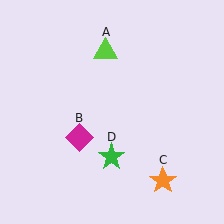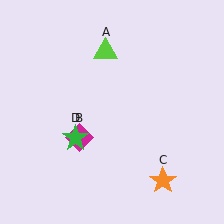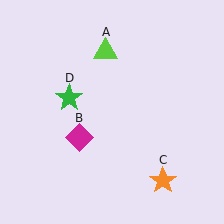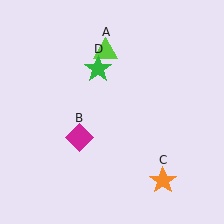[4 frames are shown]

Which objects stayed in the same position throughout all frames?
Lime triangle (object A) and magenta diamond (object B) and orange star (object C) remained stationary.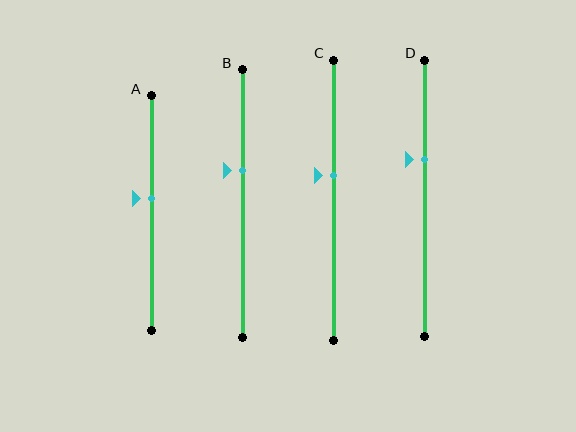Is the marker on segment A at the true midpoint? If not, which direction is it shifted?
No, the marker on segment A is shifted upward by about 6% of the segment length.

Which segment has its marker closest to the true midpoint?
Segment A has its marker closest to the true midpoint.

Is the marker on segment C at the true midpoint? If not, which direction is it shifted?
No, the marker on segment C is shifted upward by about 9% of the segment length.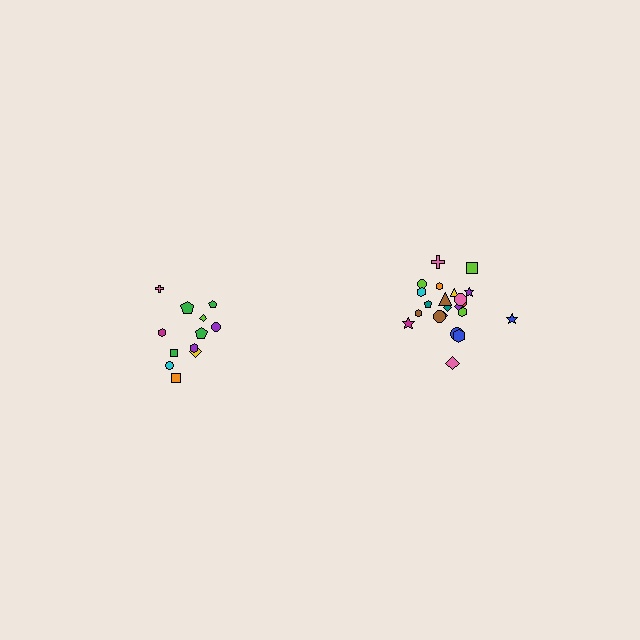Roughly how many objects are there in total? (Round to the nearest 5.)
Roughly 35 objects in total.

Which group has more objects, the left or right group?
The right group.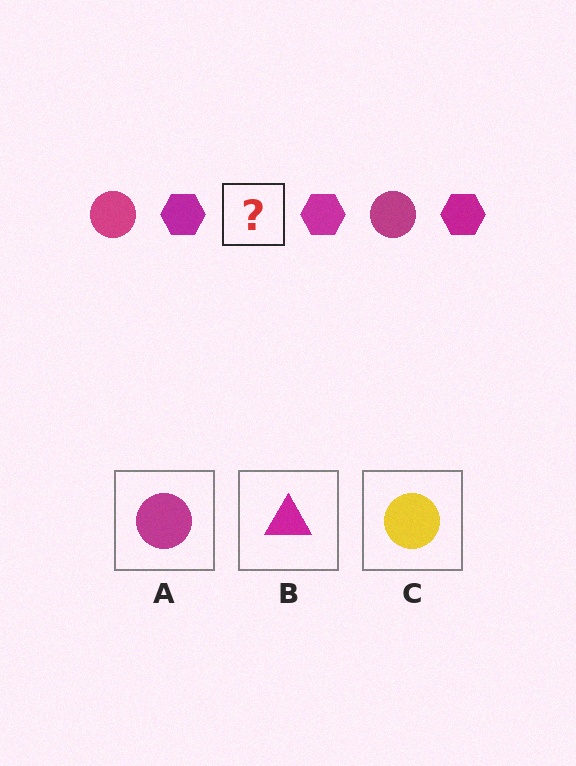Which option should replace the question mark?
Option A.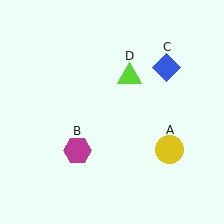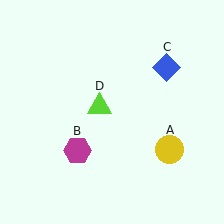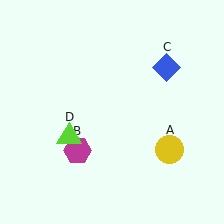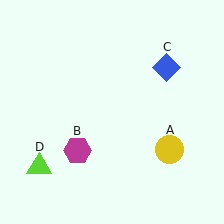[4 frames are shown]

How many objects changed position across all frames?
1 object changed position: lime triangle (object D).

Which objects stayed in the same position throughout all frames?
Yellow circle (object A) and magenta hexagon (object B) and blue diamond (object C) remained stationary.